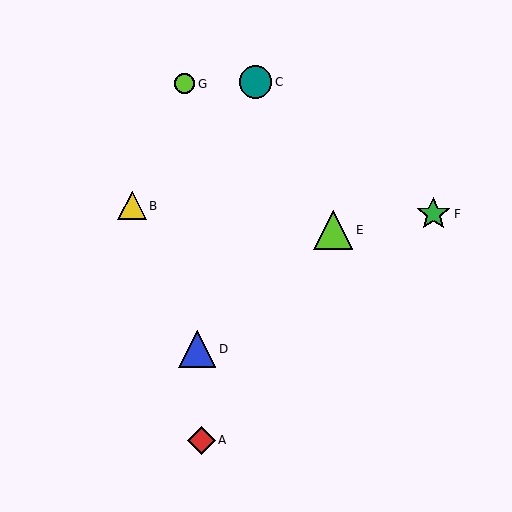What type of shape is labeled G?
Shape G is a lime circle.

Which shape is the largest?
The lime triangle (labeled E) is the largest.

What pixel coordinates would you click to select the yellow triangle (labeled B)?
Click at (132, 206) to select the yellow triangle B.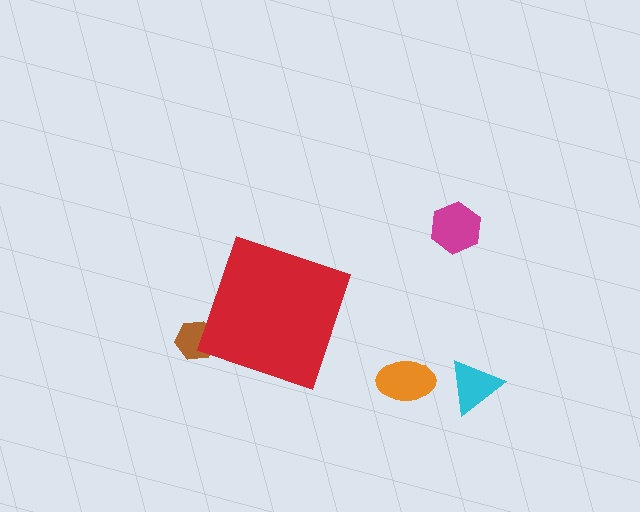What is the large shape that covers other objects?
A red diamond.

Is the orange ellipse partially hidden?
No, the orange ellipse is fully visible.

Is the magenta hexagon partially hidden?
No, the magenta hexagon is fully visible.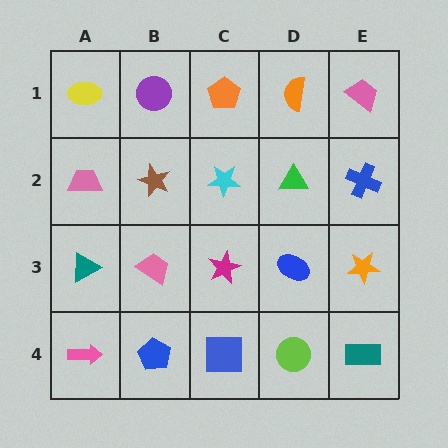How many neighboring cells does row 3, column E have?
3.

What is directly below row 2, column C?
A magenta star.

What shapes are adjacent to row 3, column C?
A cyan star (row 2, column C), a blue square (row 4, column C), a pink trapezoid (row 3, column B), a blue ellipse (row 3, column D).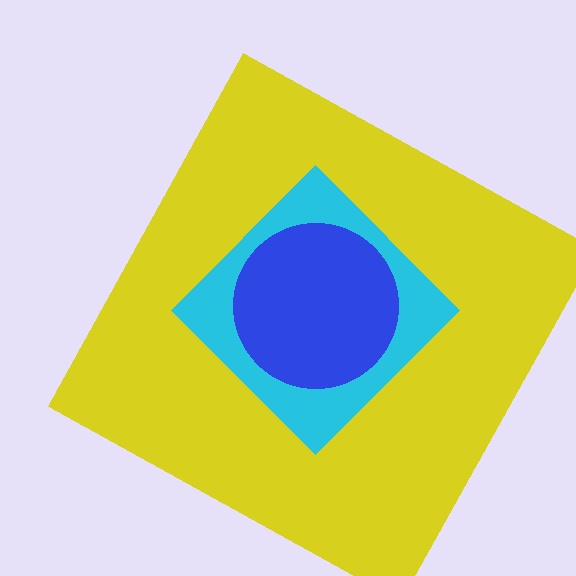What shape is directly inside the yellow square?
The cyan diamond.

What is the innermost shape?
The blue circle.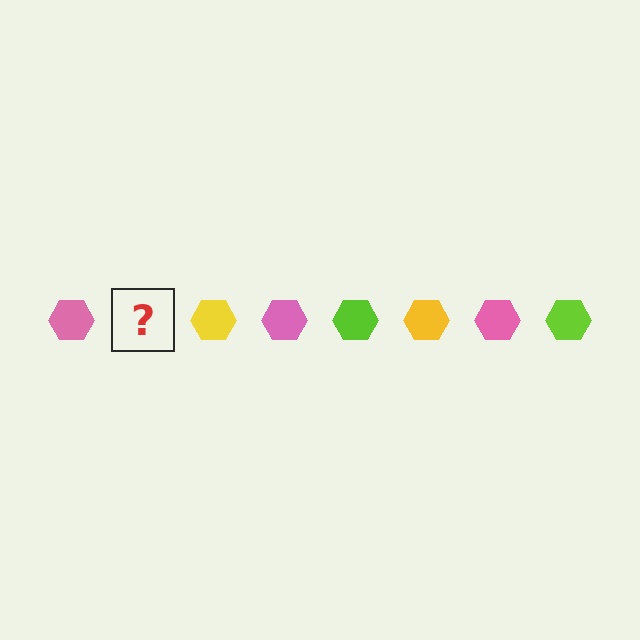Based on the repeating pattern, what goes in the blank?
The blank should be a lime hexagon.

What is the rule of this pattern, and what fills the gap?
The rule is that the pattern cycles through pink, lime, yellow hexagons. The gap should be filled with a lime hexagon.